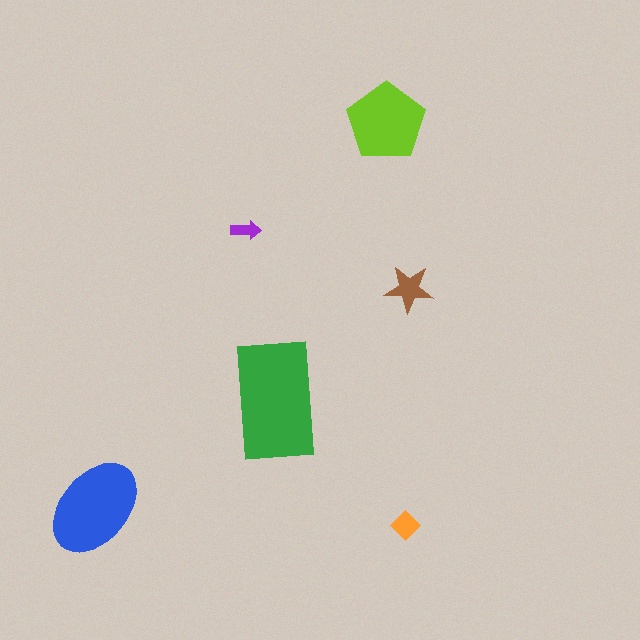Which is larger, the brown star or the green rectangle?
The green rectangle.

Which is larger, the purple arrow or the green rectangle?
The green rectangle.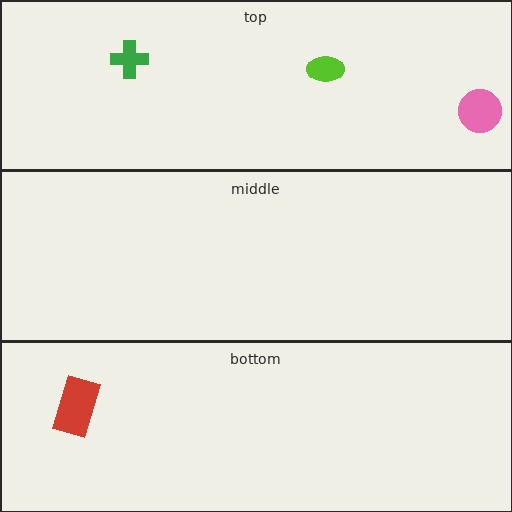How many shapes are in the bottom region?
1.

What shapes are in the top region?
The green cross, the pink circle, the lime ellipse.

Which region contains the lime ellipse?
The top region.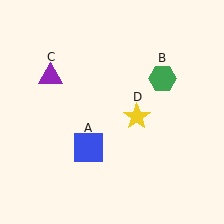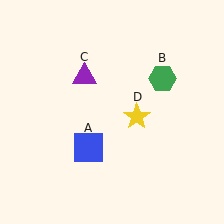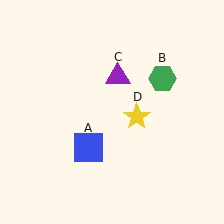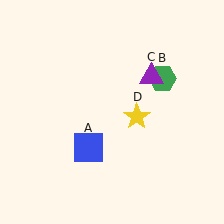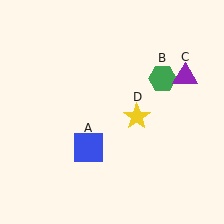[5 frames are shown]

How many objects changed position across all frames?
1 object changed position: purple triangle (object C).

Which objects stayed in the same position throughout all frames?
Blue square (object A) and green hexagon (object B) and yellow star (object D) remained stationary.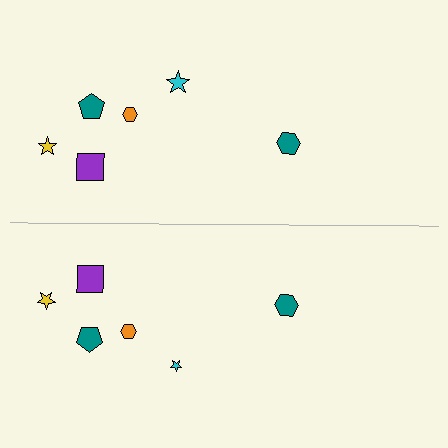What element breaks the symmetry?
The cyan star on the bottom side has a different size than its mirror counterpart.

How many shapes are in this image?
There are 12 shapes in this image.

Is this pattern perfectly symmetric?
No, the pattern is not perfectly symmetric. The cyan star on the bottom side has a different size than its mirror counterpart.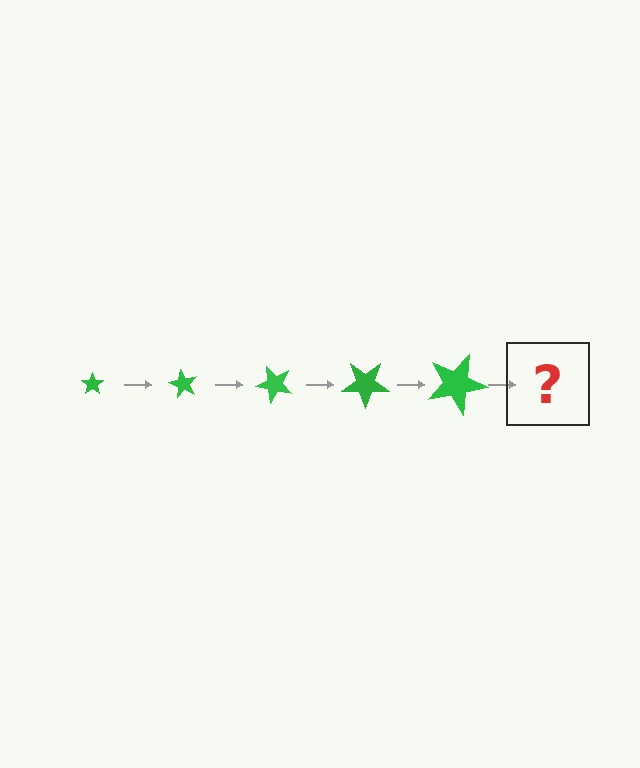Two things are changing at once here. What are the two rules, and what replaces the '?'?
The two rules are that the star grows larger each step and it rotates 60 degrees each step. The '?' should be a star, larger than the previous one and rotated 300 degrees from the start.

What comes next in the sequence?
The next element should be a star, larger than the previous one and rotated 300 degrees from the start.